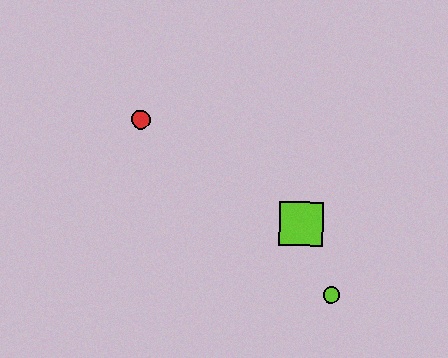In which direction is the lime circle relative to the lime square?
The lime circle is below the lime square.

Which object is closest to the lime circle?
The lime square is closest to the lime circle.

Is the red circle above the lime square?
Yes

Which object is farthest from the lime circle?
The red circle is farthest from the lime circle.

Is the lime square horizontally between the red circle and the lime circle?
Yes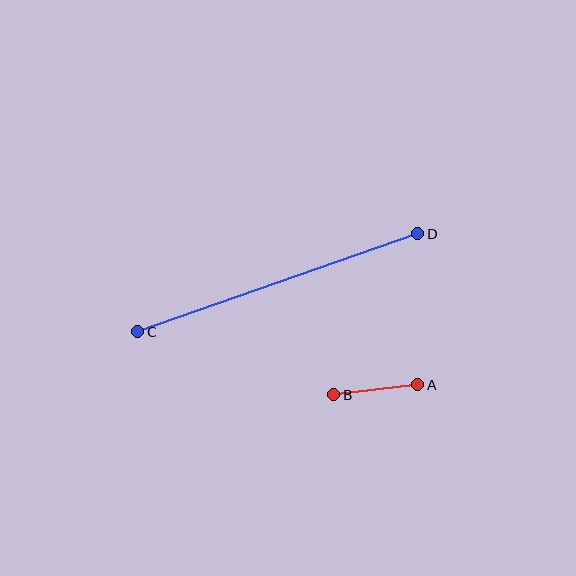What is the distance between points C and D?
The distance is approximately 296 pixels.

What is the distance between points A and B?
The distance is approximately 84 pixels.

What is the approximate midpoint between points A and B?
The midpoint is at approximately (376, 390) pixels.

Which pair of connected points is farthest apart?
Points C and D are farthest apart.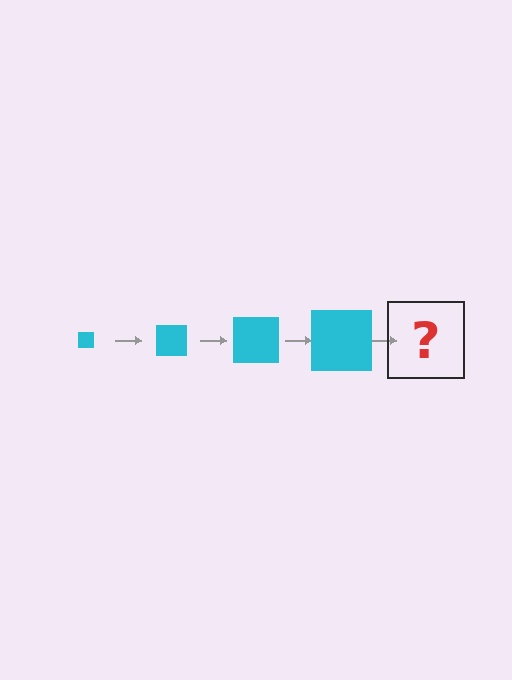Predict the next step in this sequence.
The next step is a cyan square, larger than the previous one.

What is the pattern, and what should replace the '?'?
The pattern is that the square gets progressively larger each step. The '?' should be a cyan square, larger than the previous one.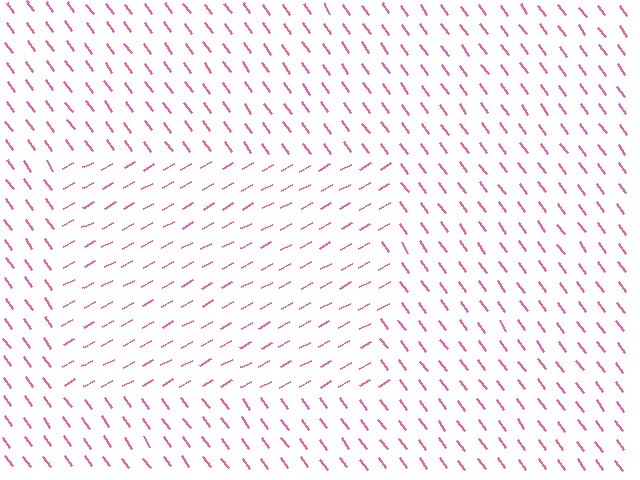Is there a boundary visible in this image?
Yes, there is a texture boundary formed by a change in line orientation.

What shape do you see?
I see a rectangle.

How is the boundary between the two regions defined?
The boundary is defined purely by a change in line orientation (approximately 83 degrees difference). All lines are the same color and thickness.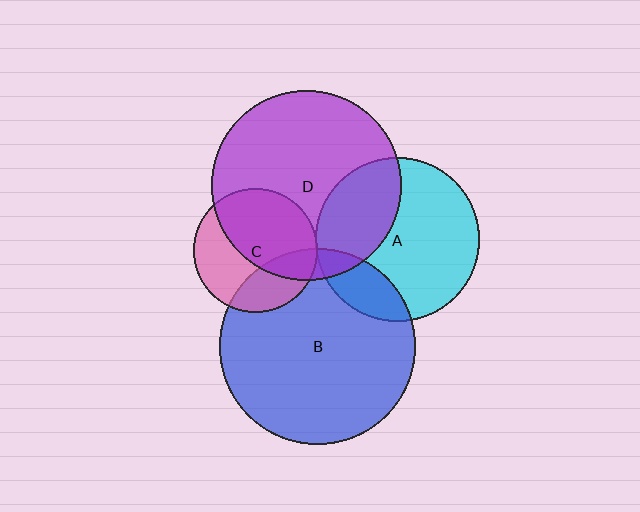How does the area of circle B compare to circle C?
Approximately 2.5 times.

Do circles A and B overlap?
Yes.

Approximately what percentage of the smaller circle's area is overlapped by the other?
Approximately 20%.